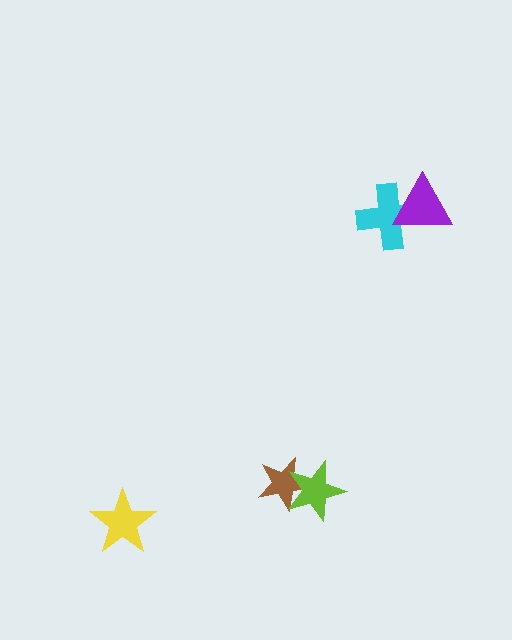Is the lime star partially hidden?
No, no other shape covers it.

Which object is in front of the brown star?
The lime star is in front of the brown star.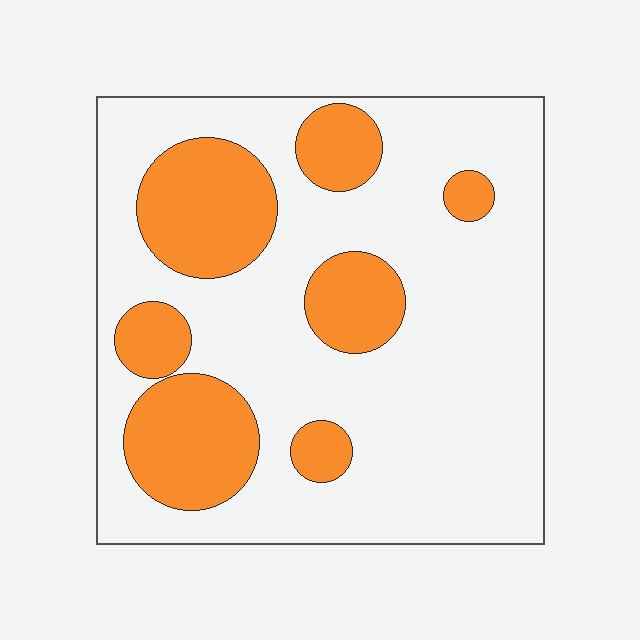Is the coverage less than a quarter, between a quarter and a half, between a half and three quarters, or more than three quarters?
Between a quarter and a half.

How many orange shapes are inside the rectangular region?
7.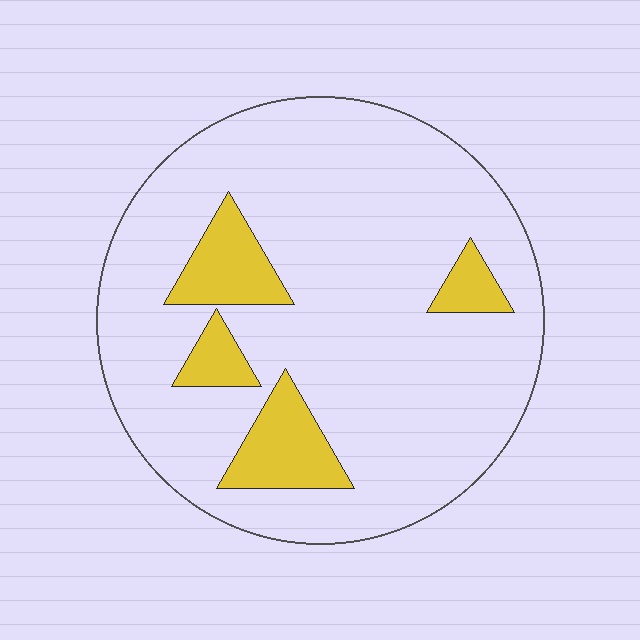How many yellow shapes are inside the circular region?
4.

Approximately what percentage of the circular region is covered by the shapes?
Approximately 15%.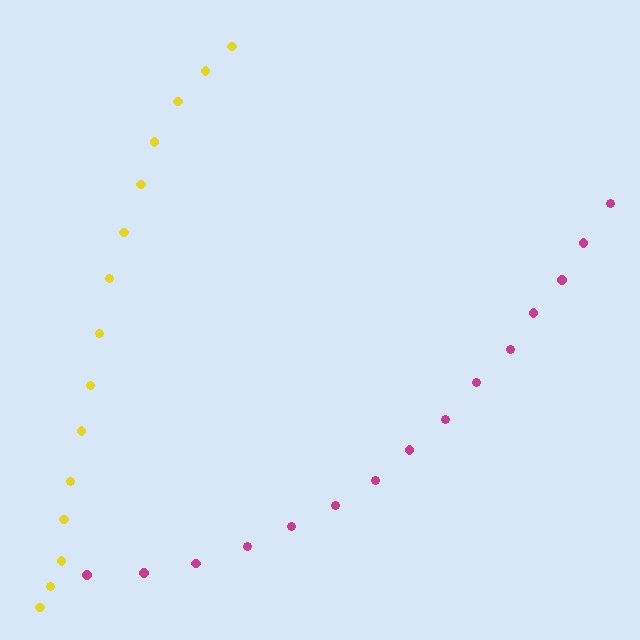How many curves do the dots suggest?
There are 2 distinct paths.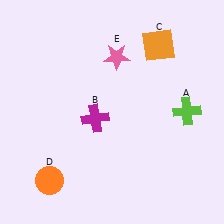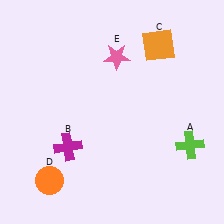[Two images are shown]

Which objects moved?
The objects that moved are: the lime cross (A), the magenta cross (B).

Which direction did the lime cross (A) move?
The lime cross (A) moved down.